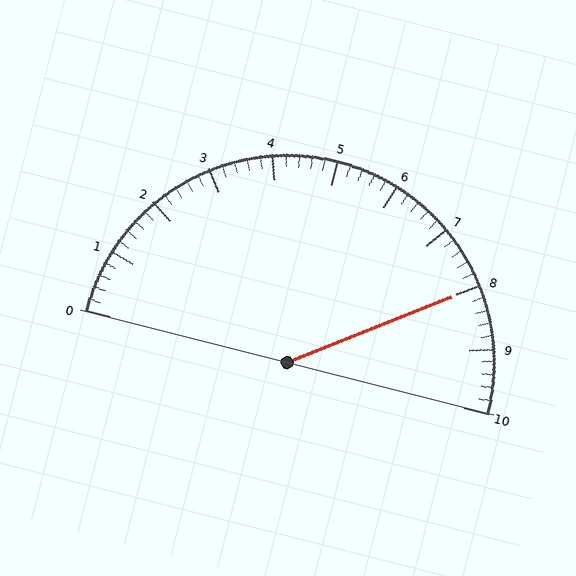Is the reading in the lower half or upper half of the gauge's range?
The reading is in the upper half of the range (0 to 10).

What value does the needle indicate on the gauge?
The needle indicates approximately 8.0.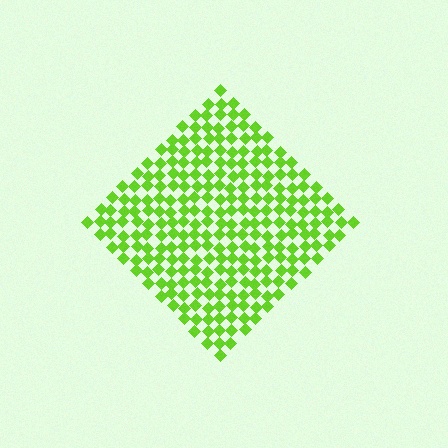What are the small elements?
The small elements are diamonds.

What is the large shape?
The large shape is a diamond.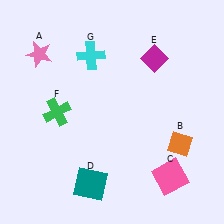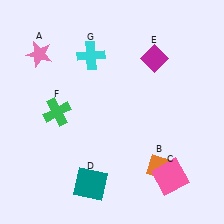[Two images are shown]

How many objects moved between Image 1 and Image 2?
1 object moved between the two images.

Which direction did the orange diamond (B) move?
The orange diamond (B) moved down.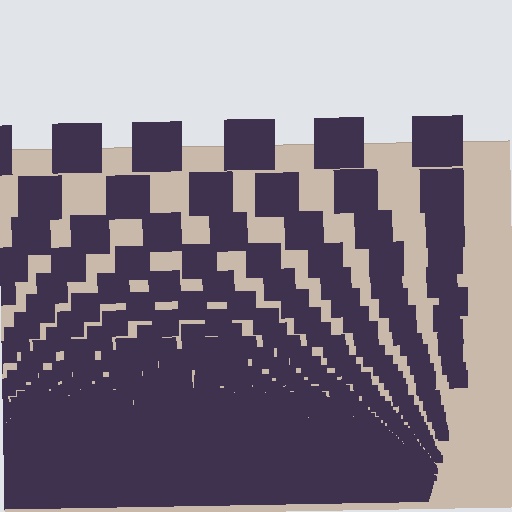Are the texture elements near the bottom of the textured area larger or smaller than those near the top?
Smaller. The gradient is inverted — elements near the bottom are smaller and denser.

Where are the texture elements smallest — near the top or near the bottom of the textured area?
Near the bottom.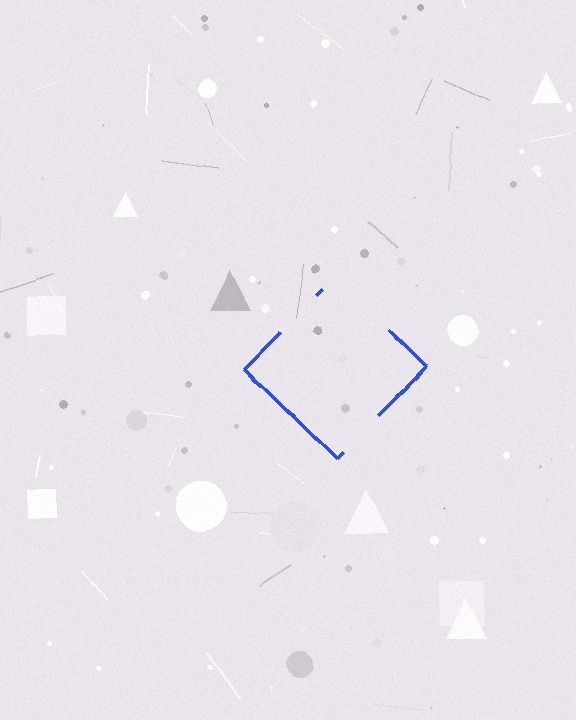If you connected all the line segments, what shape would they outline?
They would outline a diamond.